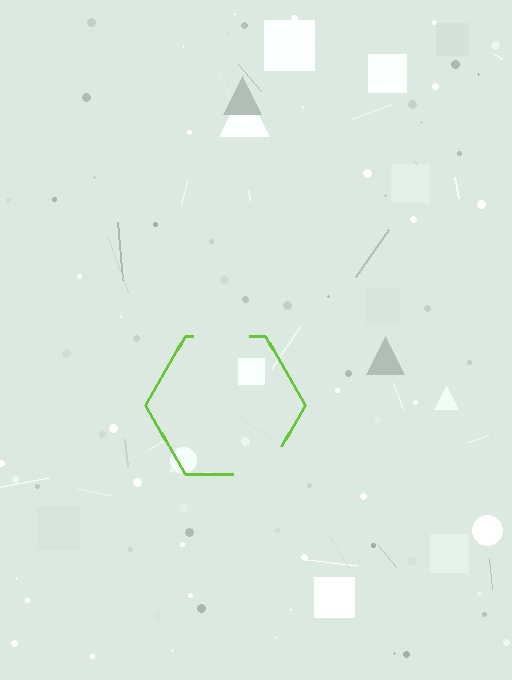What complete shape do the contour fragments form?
The contour fragments form a hexagon.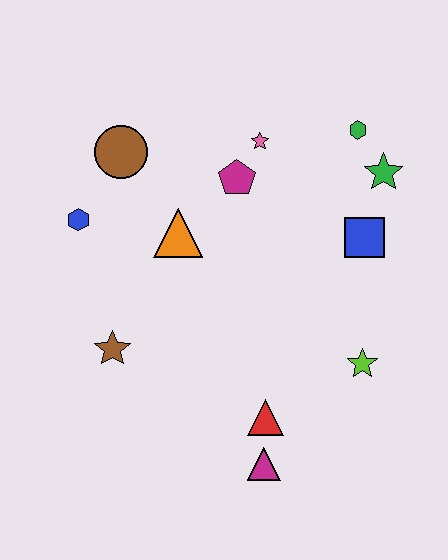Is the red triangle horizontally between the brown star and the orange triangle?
No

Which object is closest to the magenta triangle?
The red triangle is closest to the magenta triangle.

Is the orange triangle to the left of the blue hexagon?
No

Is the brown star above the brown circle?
No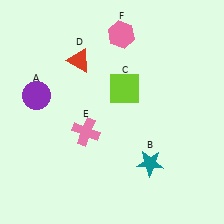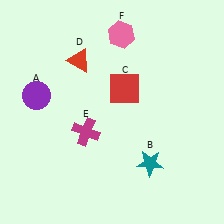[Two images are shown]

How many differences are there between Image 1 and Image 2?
There are 2 differences between the two images.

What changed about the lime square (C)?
In Image 1, C is lime. In Image 2, it changed to red.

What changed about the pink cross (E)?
In Image 1, E is pink. In Image 2, it changed to magenta.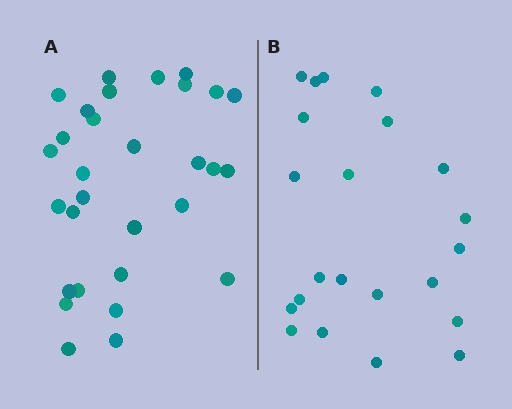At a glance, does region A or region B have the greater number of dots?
Region A (the left region) has more dots.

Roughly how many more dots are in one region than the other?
Region A has roughly 8 or so more dots than region B.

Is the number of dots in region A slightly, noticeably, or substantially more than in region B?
Region A has noticeably more, but not dramatically so. The ratio is roughly 1.4 to 1.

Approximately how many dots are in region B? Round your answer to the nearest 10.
About 20 dots. (The exact count is 22, which rounds to 20.)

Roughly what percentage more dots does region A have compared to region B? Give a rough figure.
About 35% more.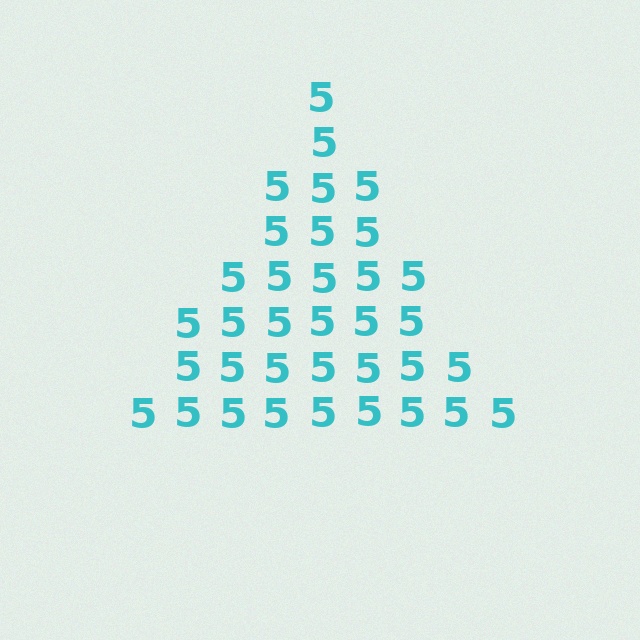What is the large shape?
The large shape is a triangle.